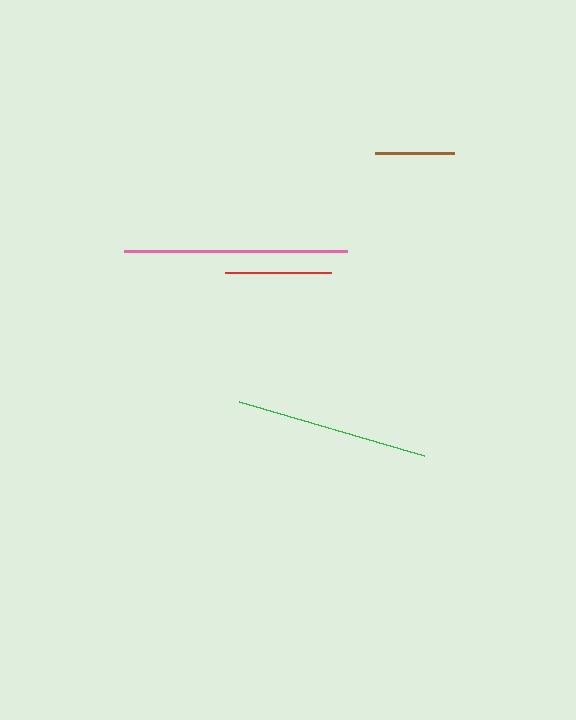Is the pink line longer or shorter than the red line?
The pink line is longer than the red line.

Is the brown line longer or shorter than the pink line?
The pink line is longer than the brown line.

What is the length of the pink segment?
The pink segment is approximately 223 pixels long.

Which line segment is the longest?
The pink line is the longest at approximately 223 pixels.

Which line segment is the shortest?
The brown line is the shortest at approximately 79 pixels.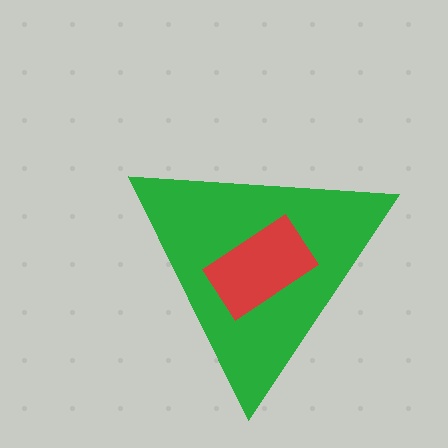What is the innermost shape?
The red rectangle.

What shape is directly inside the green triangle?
The red rectangle.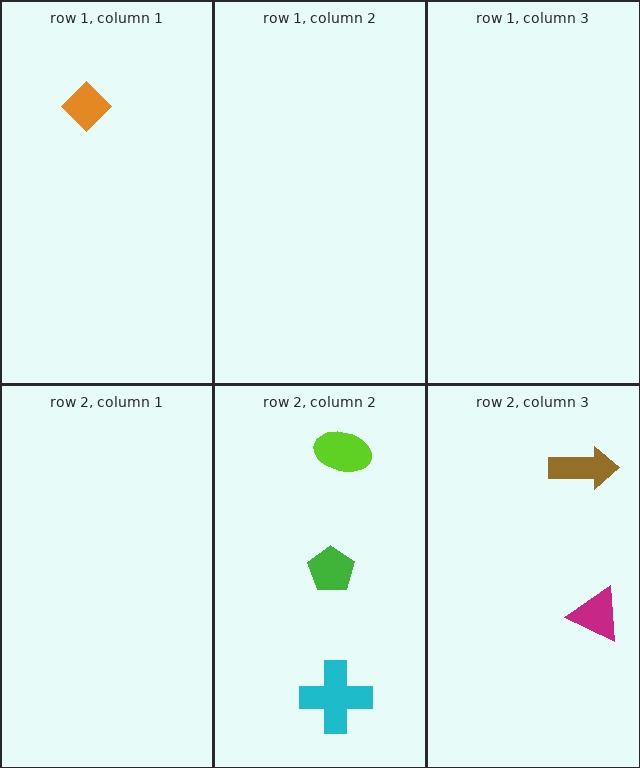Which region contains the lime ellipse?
The row 2, column 2 region.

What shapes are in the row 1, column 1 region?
The orange diamond.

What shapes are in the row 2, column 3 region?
The magenta triangle, the brown arrow.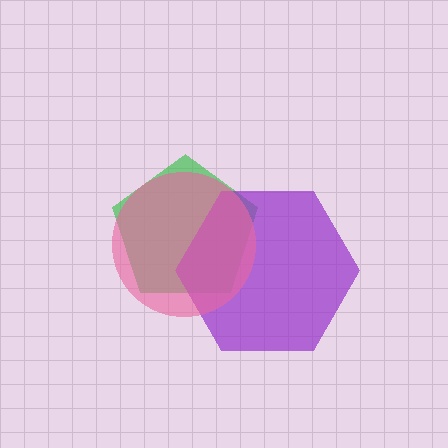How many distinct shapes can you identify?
There are 3 distinct shapes: a green pentagon, a purple hexagon, a pink circle.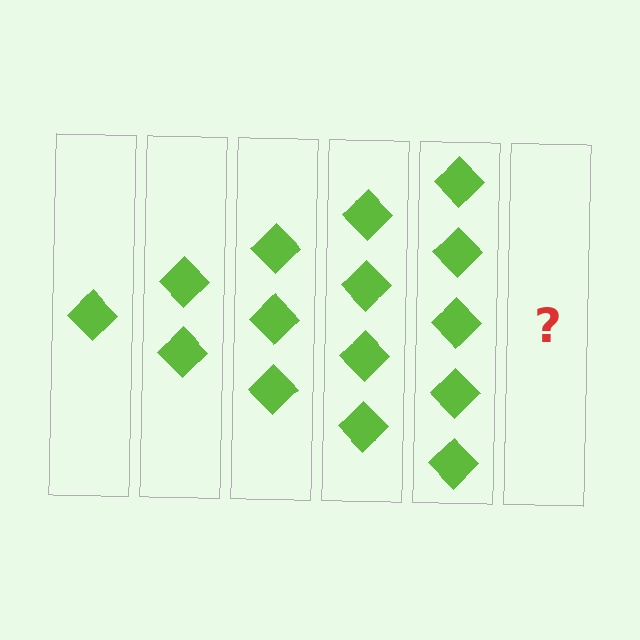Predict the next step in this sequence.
The next step is 6 diamonds.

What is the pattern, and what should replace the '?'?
The pattern is that each step adds one more diamond. The '?' should be 6 diamonds.